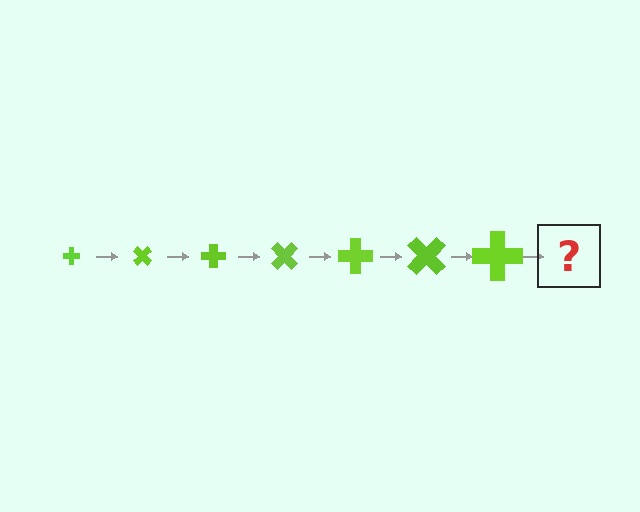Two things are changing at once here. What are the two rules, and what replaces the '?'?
The two rules are that the cross grows larger each step and it rotates 45 degrees each step. The '?' should be a cross, larger than the previous one and rotated 315 degrees from the start.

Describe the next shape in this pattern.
It should be a cross, larger than the previous one and rotated 315 degrees from the start.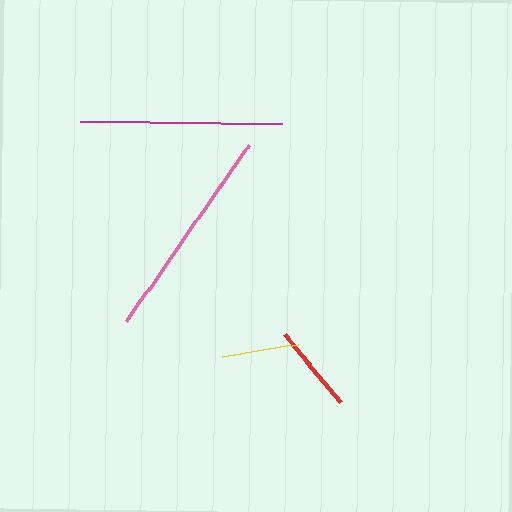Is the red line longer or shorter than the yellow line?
The red line is longer than the yellow line.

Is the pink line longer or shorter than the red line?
The pink line is longer than the red line.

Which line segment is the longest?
The pink line is the longest at approximately 215 pixels.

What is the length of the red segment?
The red segment is approximately 88 pixels long.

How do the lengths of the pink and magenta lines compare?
The pink and magenta lines are approximately the same length.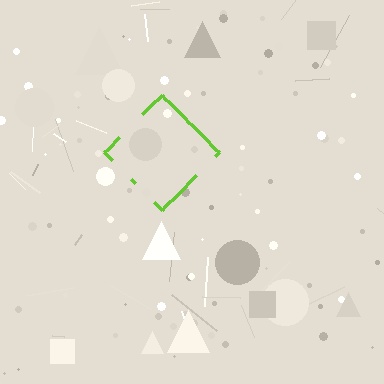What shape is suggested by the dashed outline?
The dashed outline suggests a diamond.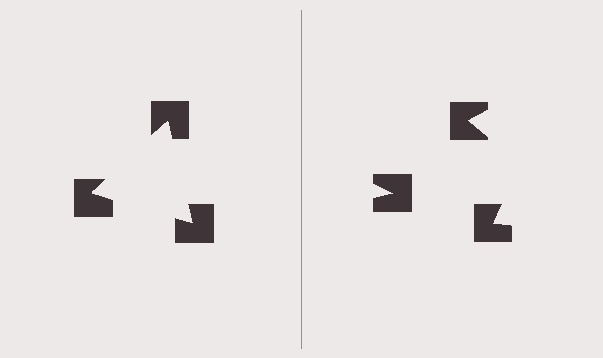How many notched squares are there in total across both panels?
6 — 3 on each side.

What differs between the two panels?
The notched squares are positioned identically on both sides; only the wedge orientations differ. On the left they align to a triangle; on the right they are misaligned.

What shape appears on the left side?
An illusory triangle.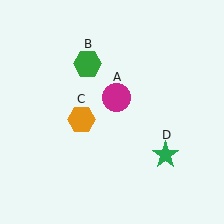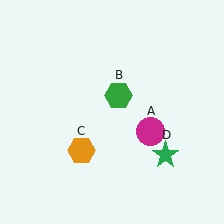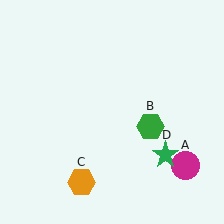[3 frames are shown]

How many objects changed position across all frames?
3 objects changed position: magenta circle (object A), green hexagon (object B), orange hexagon (object C).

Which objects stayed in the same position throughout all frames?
Green star (object D) remained stationary.